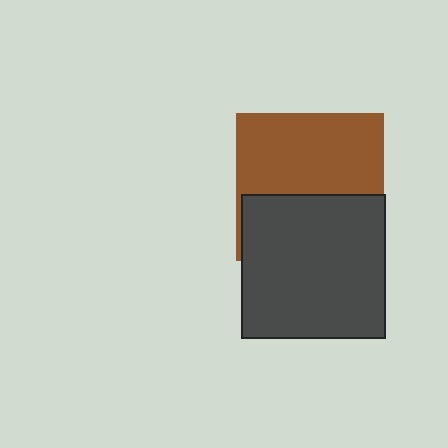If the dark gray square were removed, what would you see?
You would see the complete brown square.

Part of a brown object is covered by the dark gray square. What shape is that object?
It is a square.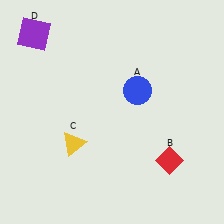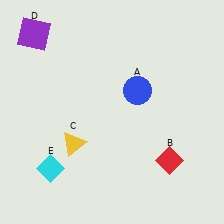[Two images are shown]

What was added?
A cyan diamond (E) was added in Image 2.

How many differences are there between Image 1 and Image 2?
There is 1 difference between the two images.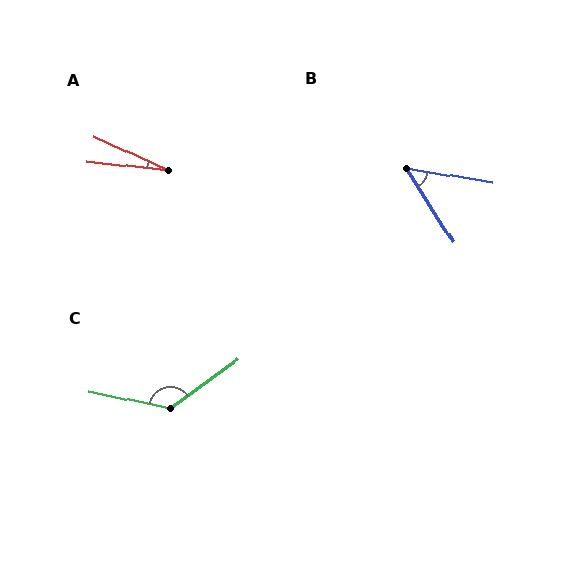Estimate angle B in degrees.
Approximately 48 degrees.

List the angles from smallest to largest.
A (18°), B (48°), C (133°).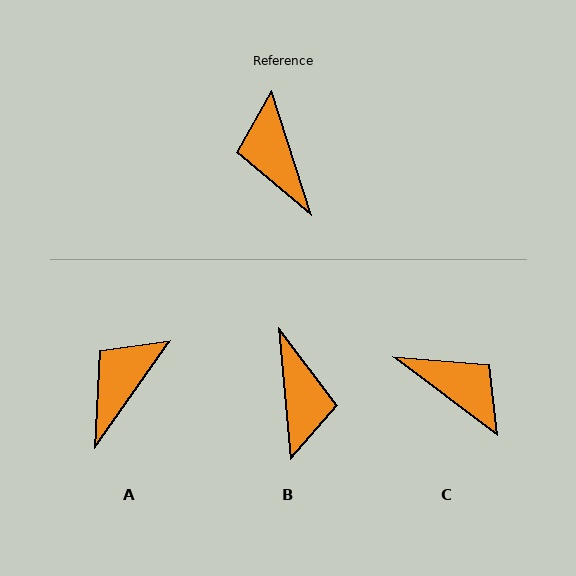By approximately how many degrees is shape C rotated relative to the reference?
Approximately 144 degrees clockwise.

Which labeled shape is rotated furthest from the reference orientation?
B, about 168 degrees away.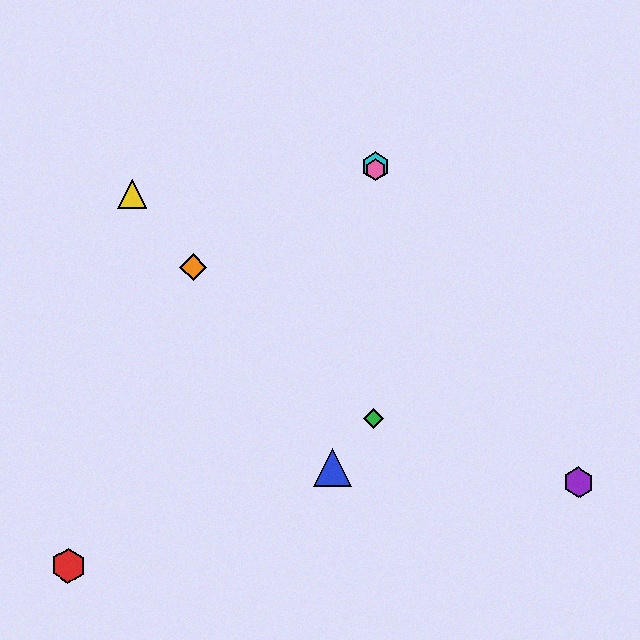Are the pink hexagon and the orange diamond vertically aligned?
No, the pink hexagon is at x≈375 and the orange diamond is at x≈193.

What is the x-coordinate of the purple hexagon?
The purple hexagon is at x≈579.